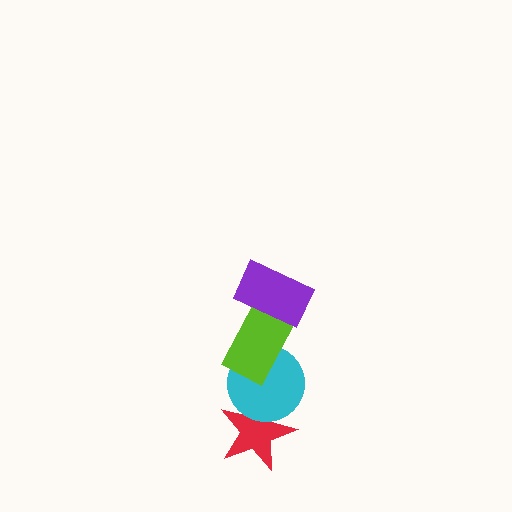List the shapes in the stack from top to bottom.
From top to bottom: the purple rectangle, the lime rectangle, the cyan circle, the red star.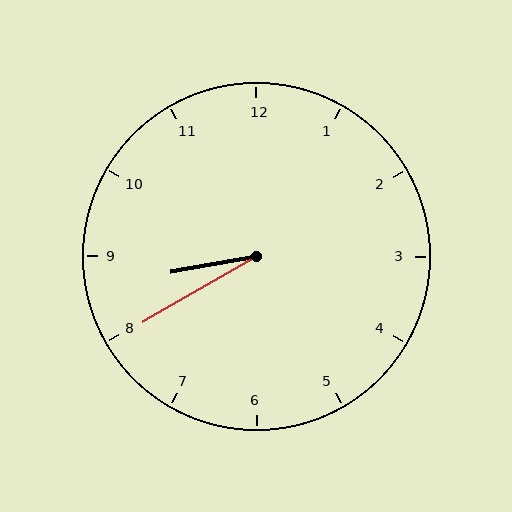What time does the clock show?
8:40.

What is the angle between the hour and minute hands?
Approximately 20 degrees.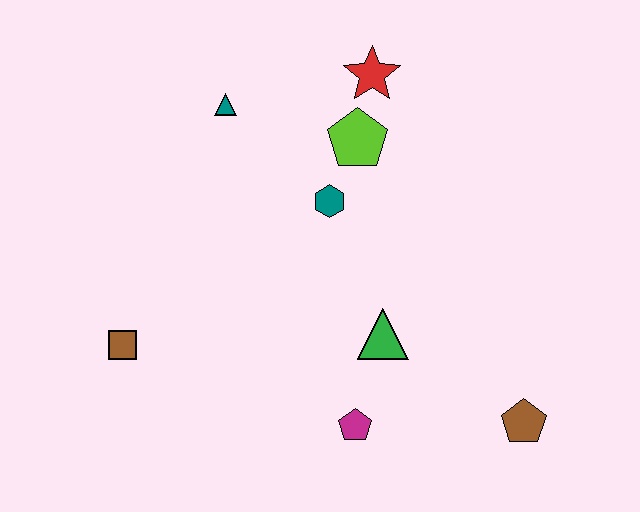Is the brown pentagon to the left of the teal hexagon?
No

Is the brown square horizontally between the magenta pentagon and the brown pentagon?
No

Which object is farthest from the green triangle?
The teal triangle is farthest from the green triangle.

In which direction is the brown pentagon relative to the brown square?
The brown pentagon is to the right of the brown square.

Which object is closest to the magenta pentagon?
The green triangle is closest to the magenta pentagon.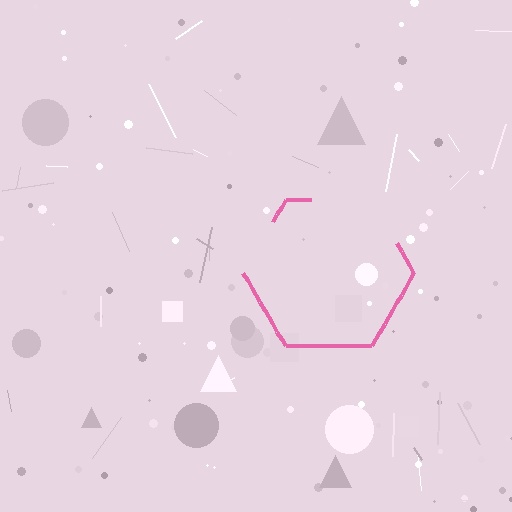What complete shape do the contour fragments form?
The contour fragments form a hexagon.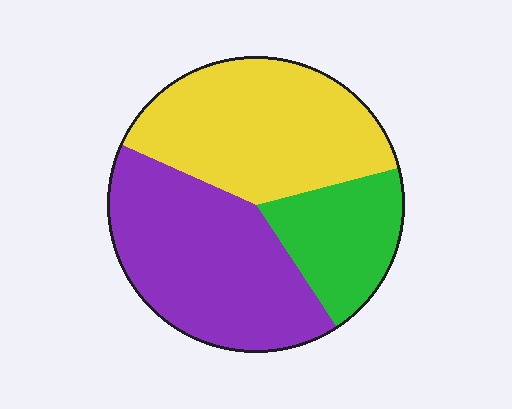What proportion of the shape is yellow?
Yellow takes up about two fifths (2/5) of the shape.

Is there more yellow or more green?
Yellow.